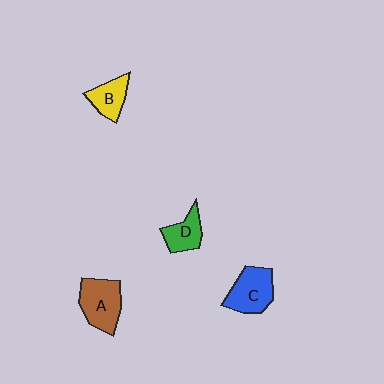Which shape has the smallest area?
Shape D (green).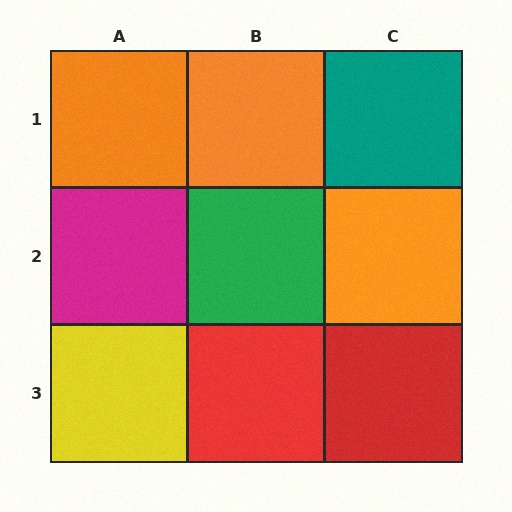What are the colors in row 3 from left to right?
Yellow, red, red.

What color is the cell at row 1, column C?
Teal.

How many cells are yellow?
1 cell is yellow.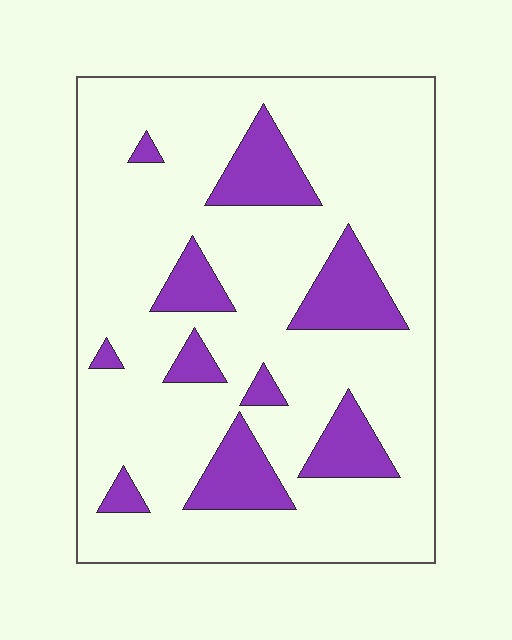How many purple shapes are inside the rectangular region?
10.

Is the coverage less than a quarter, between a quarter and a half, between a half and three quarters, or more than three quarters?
Less than a quarter.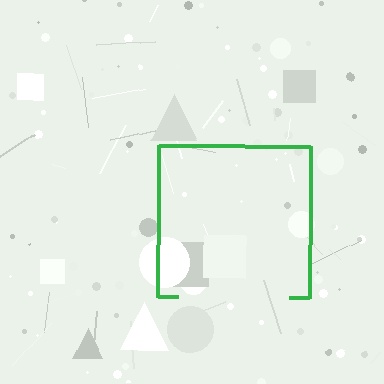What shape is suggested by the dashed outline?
The dashed outline suggests a square.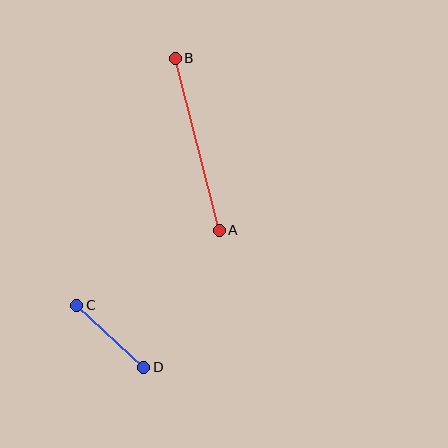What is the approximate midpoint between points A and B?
The midpoint is at approximately (197, 144) pixels.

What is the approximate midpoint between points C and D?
The midpoint is at approximately (110, 336) pixels.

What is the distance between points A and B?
The distance is approximately 178 pixels.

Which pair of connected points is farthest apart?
Points A and B are farthest apart.